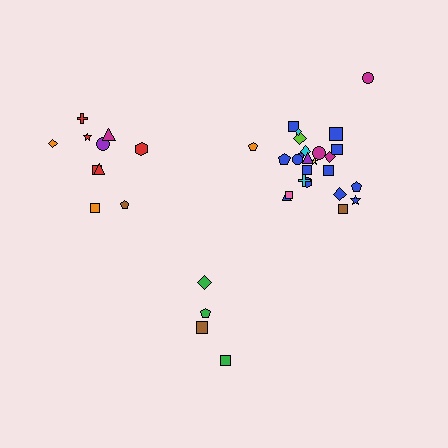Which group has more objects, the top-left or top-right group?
The top-right group.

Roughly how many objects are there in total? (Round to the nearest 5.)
Roughly 40 objects in total.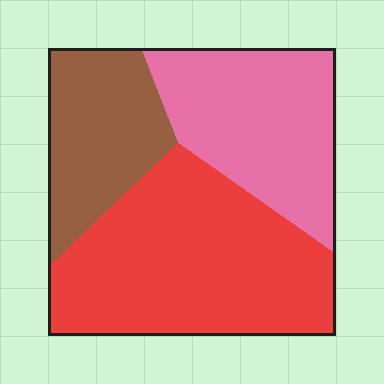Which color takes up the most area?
Red, at roughly 45%.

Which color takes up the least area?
Brown, at roughly 25%.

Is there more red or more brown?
Red.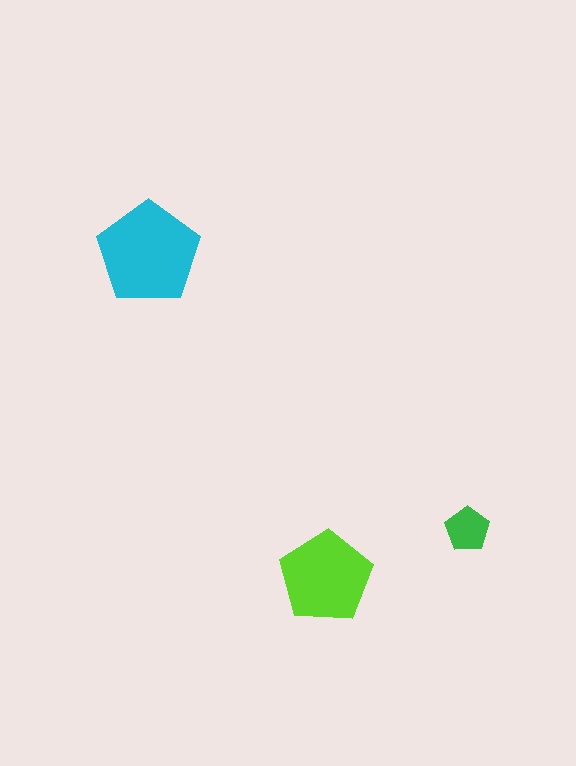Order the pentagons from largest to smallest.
the cyan one, the lime one, the green one.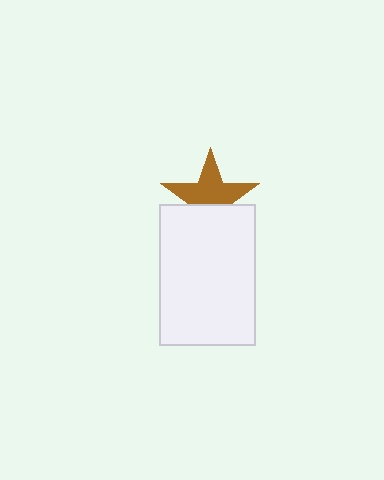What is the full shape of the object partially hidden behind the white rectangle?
The partially hidden object is a brown star.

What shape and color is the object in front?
The object in front is a white rectangle.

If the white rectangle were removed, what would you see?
You would see the complete brown star.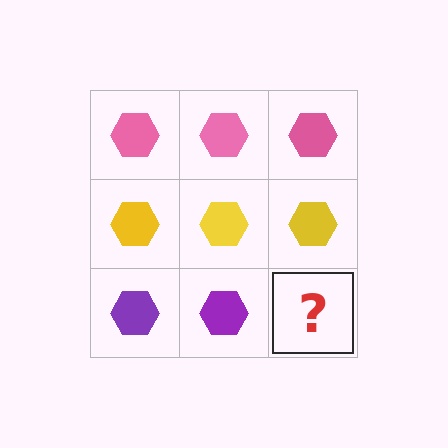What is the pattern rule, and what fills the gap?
The rule is that each row has a consistent color. The gap should be filled with a purple hexagon.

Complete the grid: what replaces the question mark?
The question mark should be replaced with a purple hexagon.